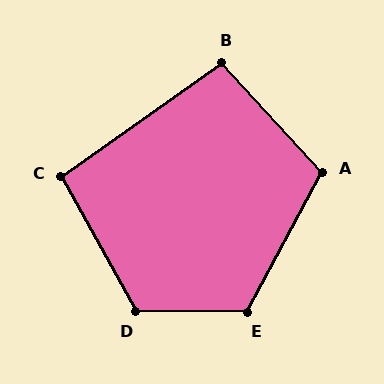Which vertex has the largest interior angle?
D, at approximately 119 degrees.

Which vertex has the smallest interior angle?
C, at approximately 96 degrees.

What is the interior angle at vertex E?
Approximately 118 degrees (obtuse).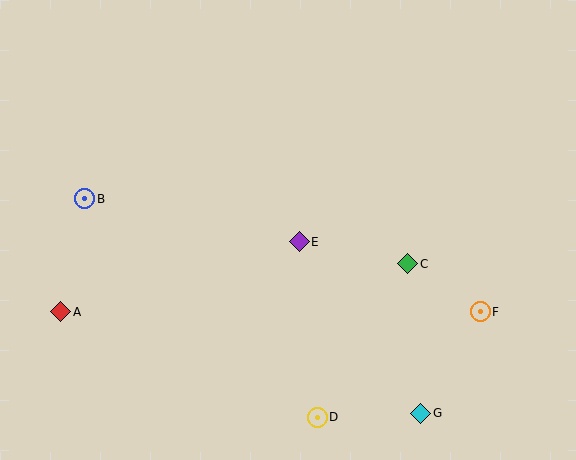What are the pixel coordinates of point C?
Point C is at (408, 264).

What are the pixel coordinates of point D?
Point D is at (317, 417).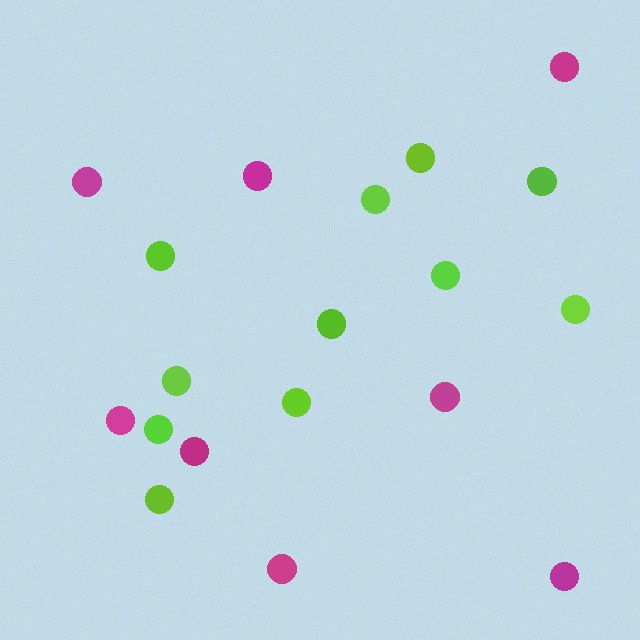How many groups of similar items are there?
There are 2 groups: one group of magenta circles (8) and one group of lime circles (11).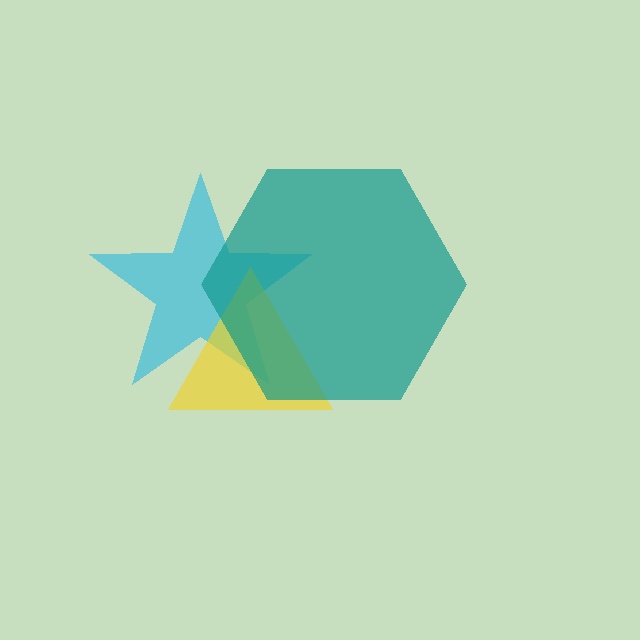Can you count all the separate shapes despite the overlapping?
Yes, there are 3 separate shapes.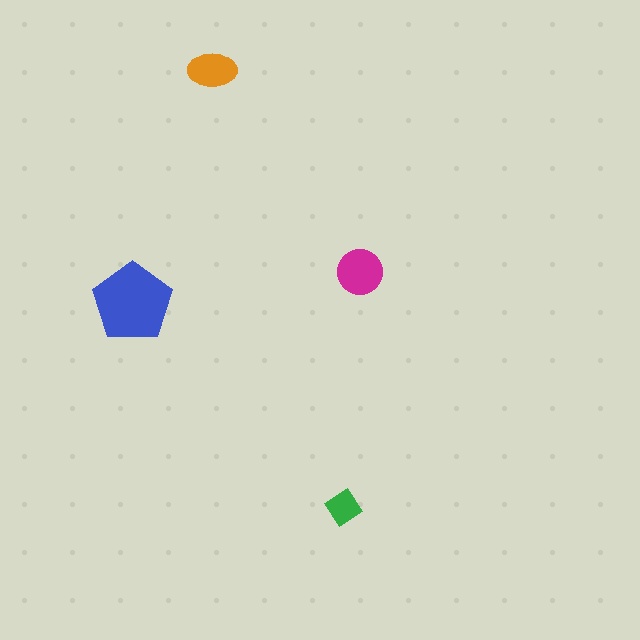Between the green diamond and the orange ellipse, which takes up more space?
The orange ellipse.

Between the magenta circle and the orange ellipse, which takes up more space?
The magenta circle.